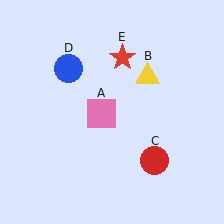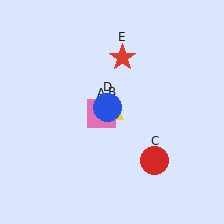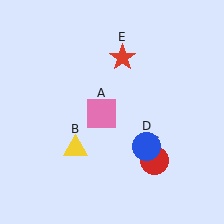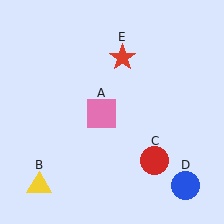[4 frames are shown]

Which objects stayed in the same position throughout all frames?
Pink square (object A) and red circle (object C) and red star (object E) remained stationary.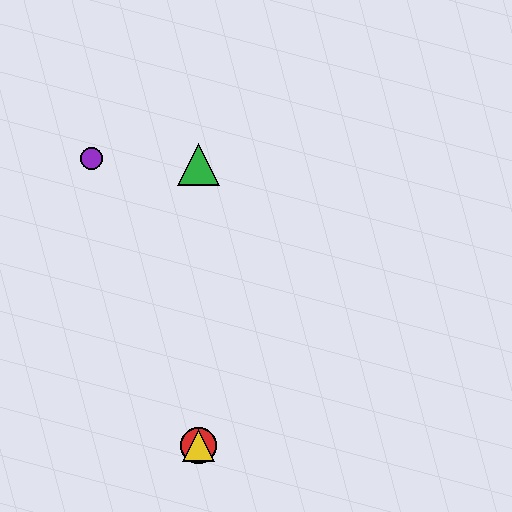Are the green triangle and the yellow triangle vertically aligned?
Yes, both are at x≈198.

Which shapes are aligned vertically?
The red circle, the blue triangle, the green triangle, the yellow triangle are aligned vertically.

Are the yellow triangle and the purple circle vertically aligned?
No, the yellow triangle is at x≈198 and the purple circle is at x≈91.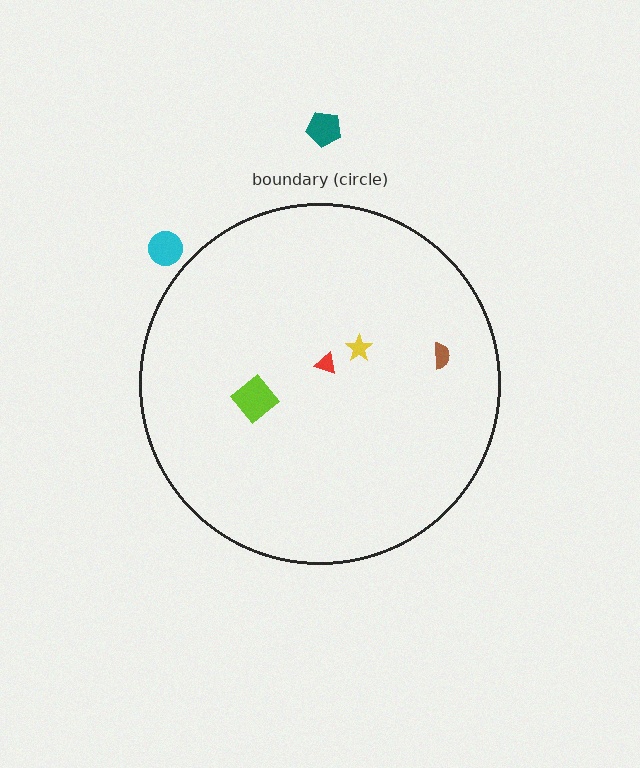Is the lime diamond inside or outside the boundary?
Inside.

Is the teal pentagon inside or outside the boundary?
Outside.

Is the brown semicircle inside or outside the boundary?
Inside.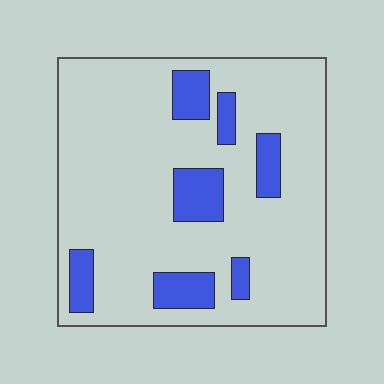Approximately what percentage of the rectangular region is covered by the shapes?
Approximately 15%.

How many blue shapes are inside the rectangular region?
7.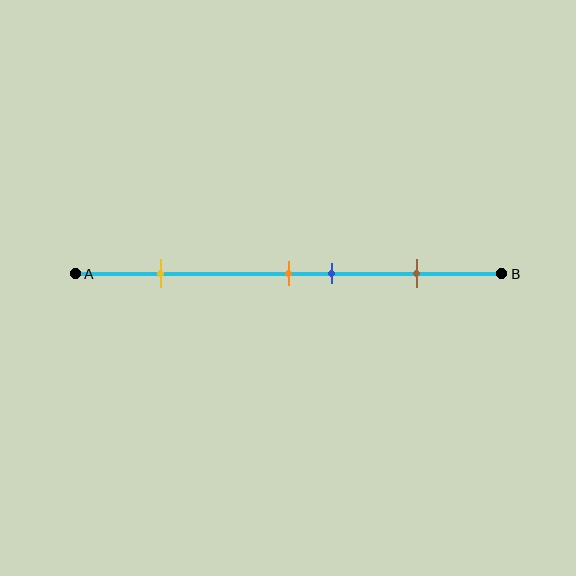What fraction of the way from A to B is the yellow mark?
The yellow mark is approximately 20% (0.2) of the way from A to B.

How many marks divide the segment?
There are 4 marks dividing the segment.